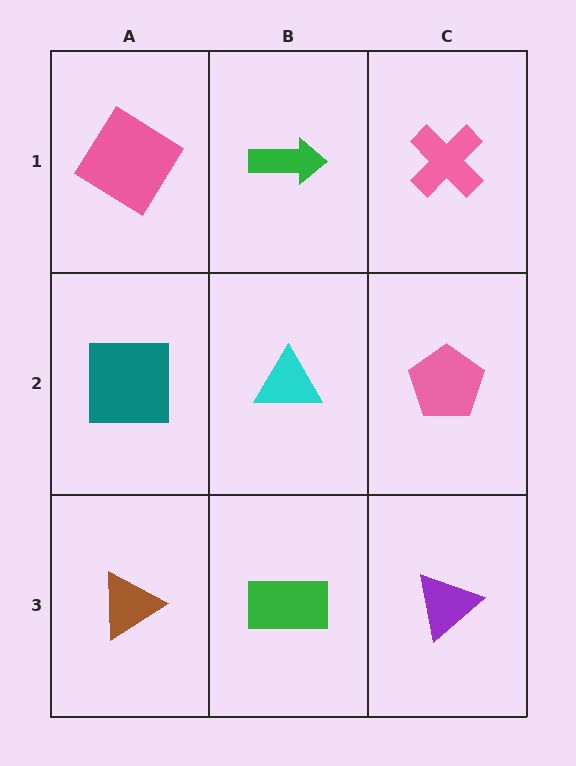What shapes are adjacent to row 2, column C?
A pink cross (row 1, column C), a purple triangle (row 3, column C), a cyan triangle (row 2, column B).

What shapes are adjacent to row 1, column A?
A teal square (row 2, column A), a green arrow (row 1, column B).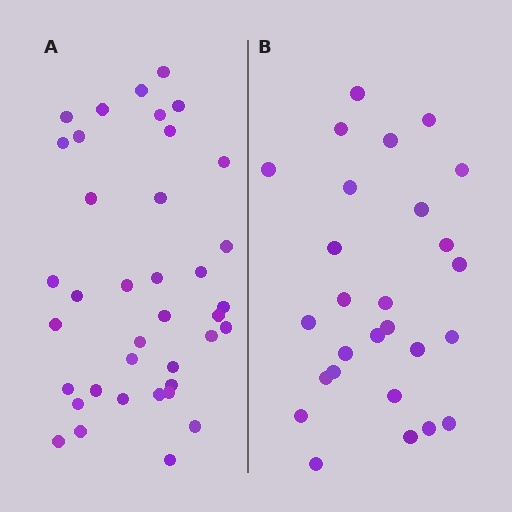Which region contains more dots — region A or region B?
Region A (the left region) has more dots.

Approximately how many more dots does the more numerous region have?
Region A has roughly 12 or so more dots than region B.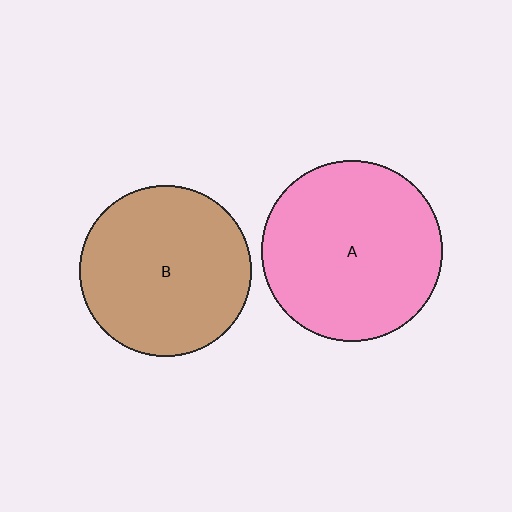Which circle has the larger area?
Circle A (pink).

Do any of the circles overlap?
No, none of the circles overlap.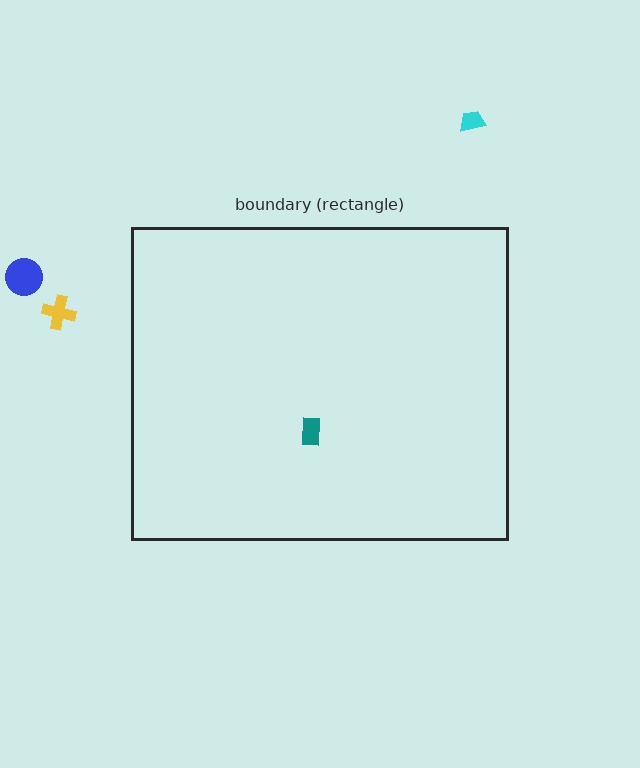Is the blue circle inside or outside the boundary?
Outside.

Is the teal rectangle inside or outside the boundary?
Inside.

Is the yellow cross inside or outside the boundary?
Outside.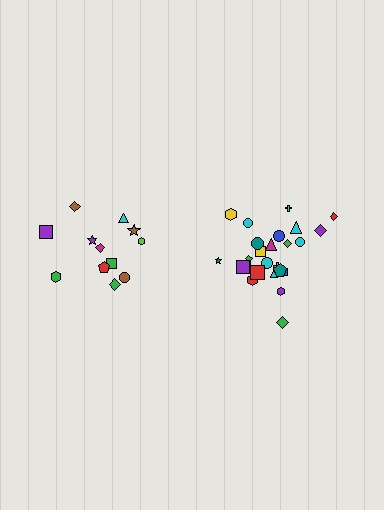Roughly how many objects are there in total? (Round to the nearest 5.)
Roughly 35 objects in total.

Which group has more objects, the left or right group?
The right group.